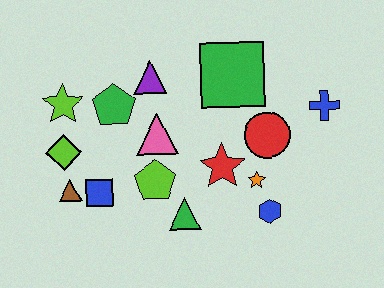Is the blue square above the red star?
No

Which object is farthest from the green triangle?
The blue cross is farthest from the green triangle.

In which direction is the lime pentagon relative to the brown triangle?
The lime pentagon is to the right of the brown triangle.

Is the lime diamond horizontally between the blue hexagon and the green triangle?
No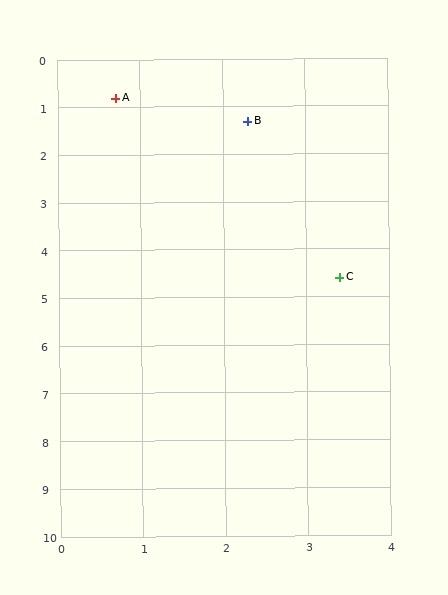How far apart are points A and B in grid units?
Points A and B are about 1.7 grid units apart.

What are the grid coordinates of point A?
Point A is at approximately (0.7, 0.8).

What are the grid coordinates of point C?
Point C is at approximately (3.4, 4.6).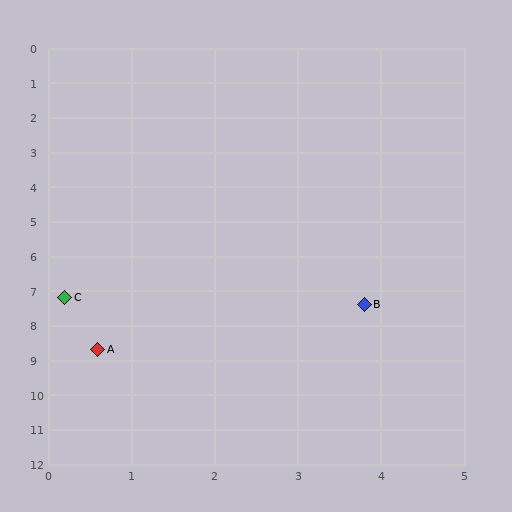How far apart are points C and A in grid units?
Points C and A are about 1.6 grid units apart.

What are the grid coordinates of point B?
Point B is at approximately (3.8, 7.4).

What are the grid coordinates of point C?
Point C is at approximately (0.2, 7.2).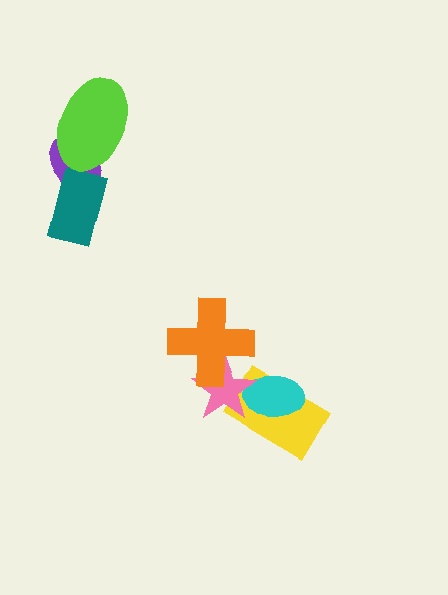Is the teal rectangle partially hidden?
No, no other shape covers it.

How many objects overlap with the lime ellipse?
1 object overlaps with the lime ellipse.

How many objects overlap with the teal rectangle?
1 object overlaps with the teal rectangle.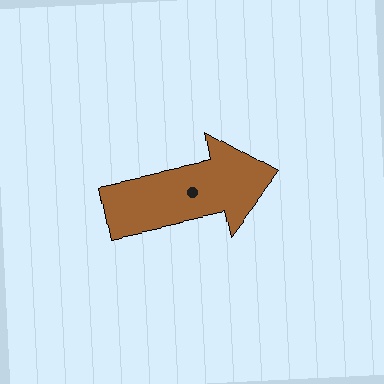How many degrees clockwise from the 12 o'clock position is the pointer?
Approximately 78 degrees.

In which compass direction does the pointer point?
East.